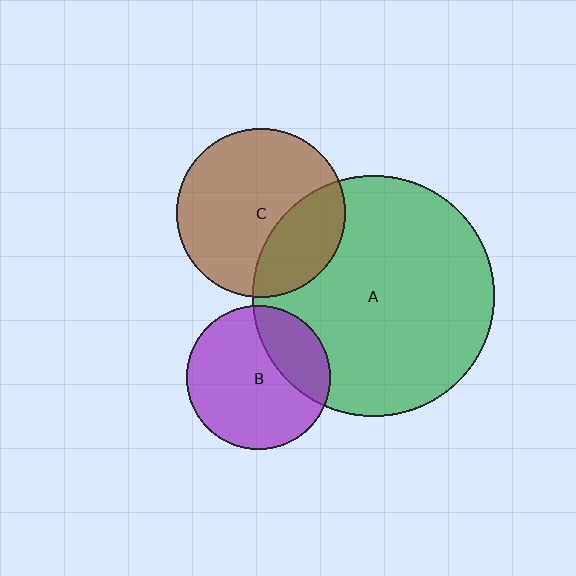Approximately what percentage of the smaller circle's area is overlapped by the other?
Approximately 30%.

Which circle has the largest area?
Circle A (green).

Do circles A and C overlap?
Yes.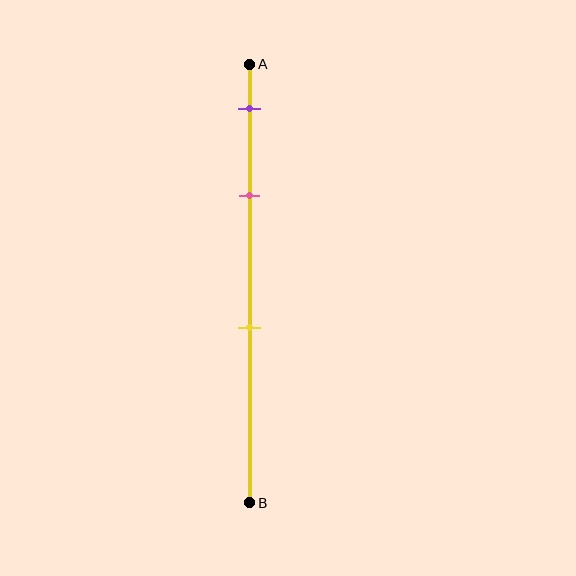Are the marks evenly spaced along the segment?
No, the marks are not evenly spaced.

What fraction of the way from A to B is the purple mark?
The purple mark is approximately 10% (0.1) of the way from A to B.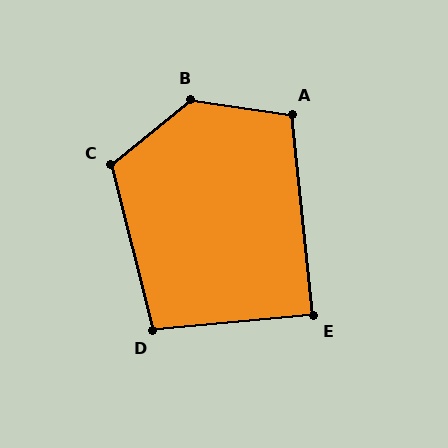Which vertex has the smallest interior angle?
E, at approximately 89 degrees.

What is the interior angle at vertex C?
Approximately 114 degrees (obtuse).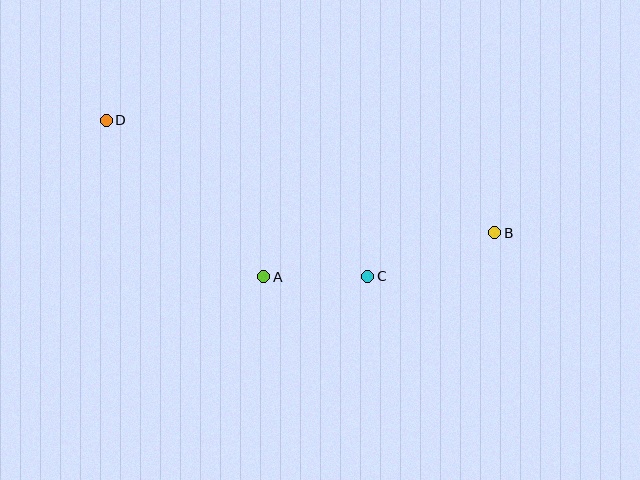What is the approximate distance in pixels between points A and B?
The distance between A and B is approximately 235 pixels.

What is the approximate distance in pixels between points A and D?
The distance between A and D is approximately 222 pixels.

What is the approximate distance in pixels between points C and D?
The distance between C and D is approximately 305 pixels.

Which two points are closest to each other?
Points A and C are closest to each other.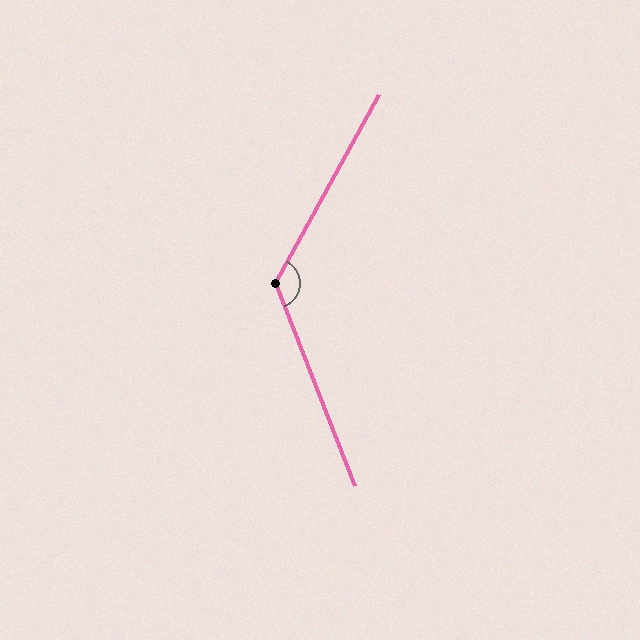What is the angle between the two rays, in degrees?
Approximately 130 degrees.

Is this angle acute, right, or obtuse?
It is obtuse.